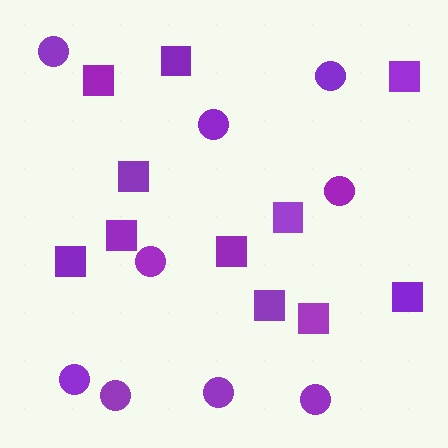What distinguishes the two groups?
There are 2 groups: one group of squares (11) and one group of circles (9).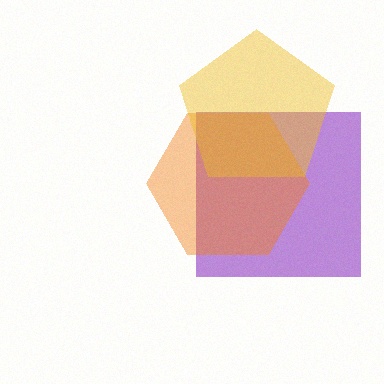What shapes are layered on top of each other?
The layered shapes are: a purple square, an orange hexagon, a yellow pentagon.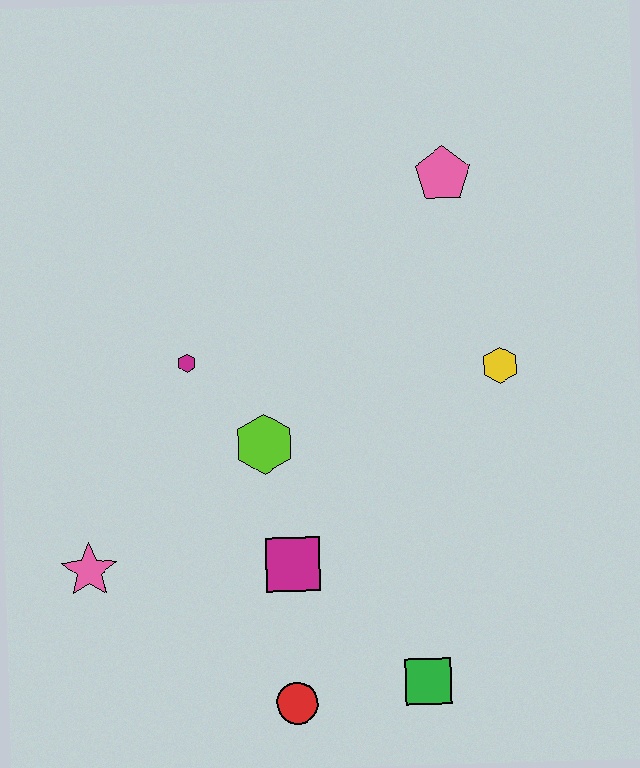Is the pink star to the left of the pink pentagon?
Yes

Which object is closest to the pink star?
The magenta square is closest to the pink star.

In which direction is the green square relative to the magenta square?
The green square is to the right of the magenta square.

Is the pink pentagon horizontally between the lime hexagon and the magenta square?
No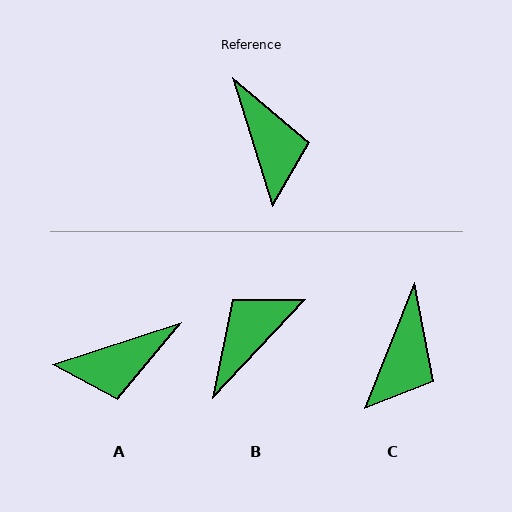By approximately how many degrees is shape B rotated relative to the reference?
Approximately 119 degrees counter-clockwise.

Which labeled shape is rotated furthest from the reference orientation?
B, about 119 degrees away.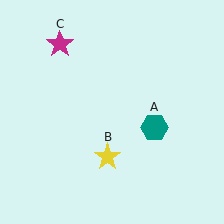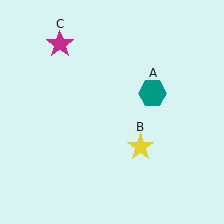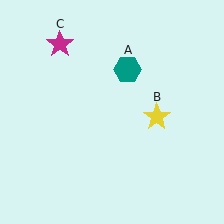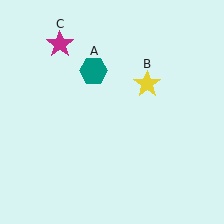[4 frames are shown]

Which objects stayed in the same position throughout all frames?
Magenta star (object C) remained stationary.